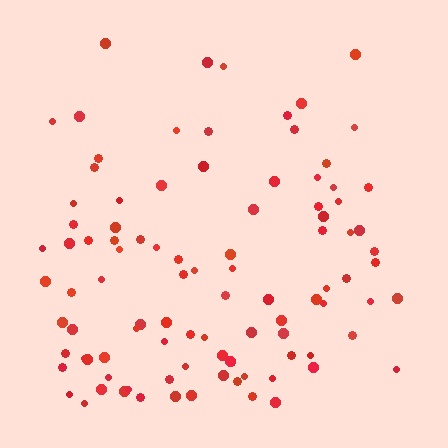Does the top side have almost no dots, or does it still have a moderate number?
Still a moderate number, just noticeably fewer than the bottom.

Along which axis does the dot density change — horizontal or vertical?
Vertical.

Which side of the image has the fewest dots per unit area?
The top.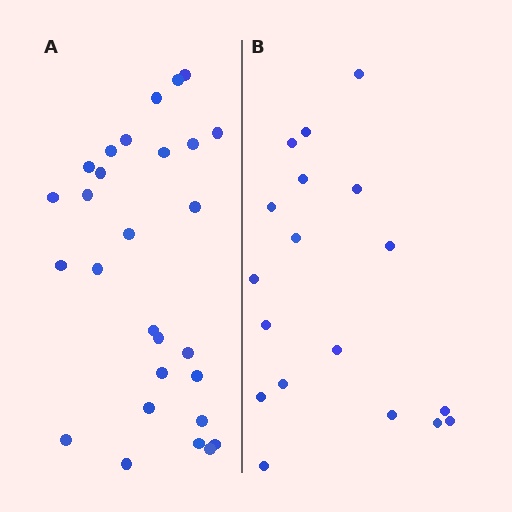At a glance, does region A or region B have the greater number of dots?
Region A (the left region) has more dots.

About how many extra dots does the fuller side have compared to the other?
Region A has roughly 10 or so more dots than region B.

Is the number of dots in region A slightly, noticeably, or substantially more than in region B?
Region A has substantially more. The ratio is roughly 1.6 to 1.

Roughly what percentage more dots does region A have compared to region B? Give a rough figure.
About 55% more.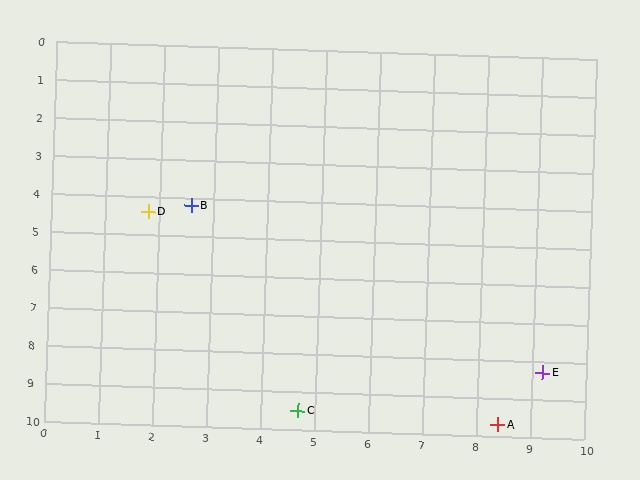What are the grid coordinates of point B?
Point B is at approximately (2.6, 4.2).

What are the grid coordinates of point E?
Point E is at approximately (9.2, 8.3).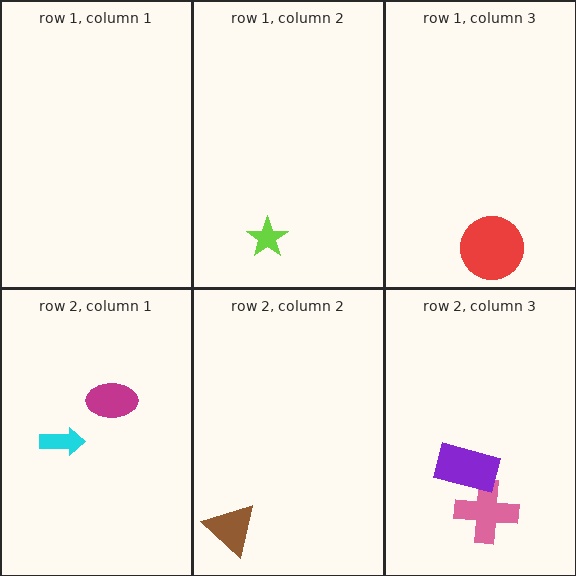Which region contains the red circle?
The row 1, column 3 region.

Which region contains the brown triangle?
The row 2, column 2 region.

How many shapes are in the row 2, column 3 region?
2.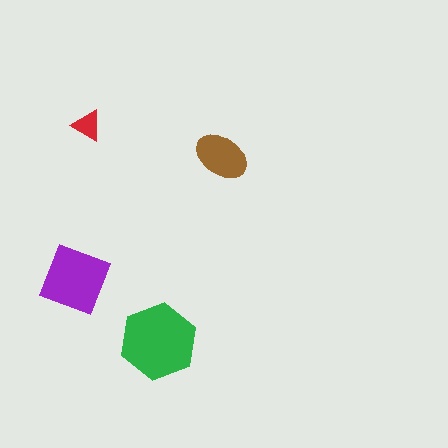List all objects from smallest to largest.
The red triangle, the brown ellipse, the purple diamond, the green hexagon.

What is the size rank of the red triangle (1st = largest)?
4th.